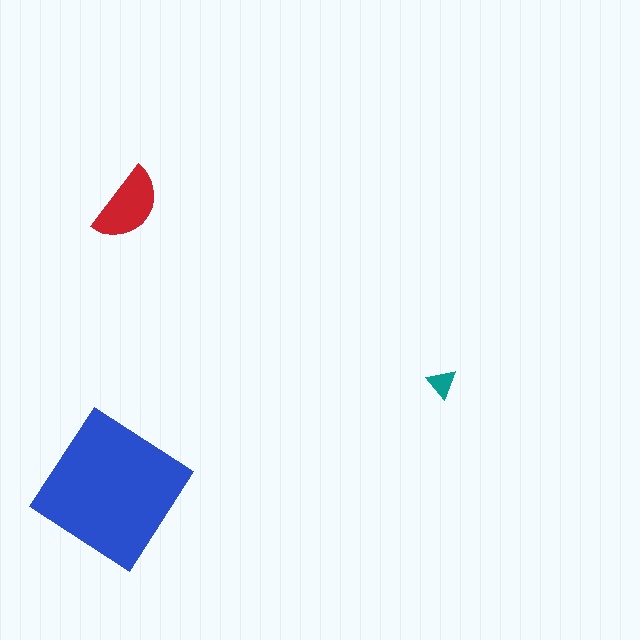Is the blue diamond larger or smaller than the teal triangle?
Larger.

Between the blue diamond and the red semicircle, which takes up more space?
The blue diamond.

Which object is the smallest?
The teal triangle.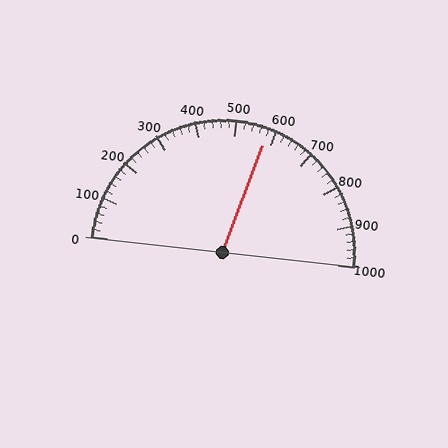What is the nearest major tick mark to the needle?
The nearest major tick mark is 600.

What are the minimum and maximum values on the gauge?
The gauge ranges from 0 to 1000.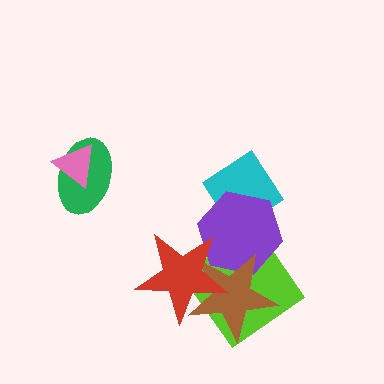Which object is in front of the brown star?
The red star is in front of the brown star.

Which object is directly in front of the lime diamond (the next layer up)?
The purple hexagon is directly in front of the lime diamond.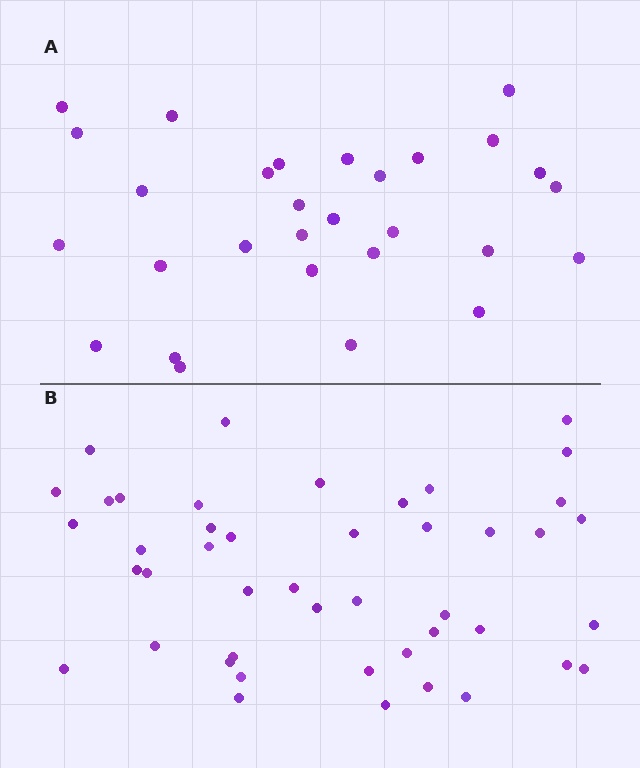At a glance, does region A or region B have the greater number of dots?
Region B (the bottom region) has more dots.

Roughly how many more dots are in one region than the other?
Region B has approximately 15 more dots than region A.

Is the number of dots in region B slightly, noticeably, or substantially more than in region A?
Region B has substantially more. The ratio is roughly 1.6 to 1.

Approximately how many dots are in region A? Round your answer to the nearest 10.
About 30 dots. (The exact count is 29, which rounds to 30.)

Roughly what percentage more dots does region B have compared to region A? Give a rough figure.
About 55% more.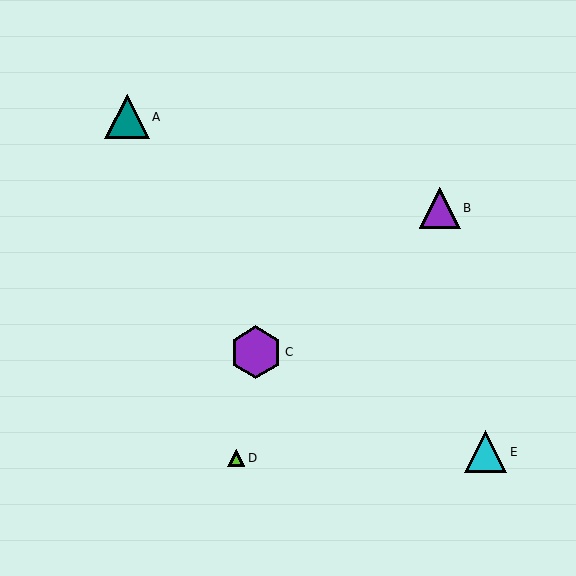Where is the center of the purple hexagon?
The center of the purple hexagon is at (256, 352).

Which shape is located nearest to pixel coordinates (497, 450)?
The cyan triangle (labeled E) at (486, 452) is nearest to that location.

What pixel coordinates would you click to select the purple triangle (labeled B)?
Click at (440, 208) to select the purple triangle B.